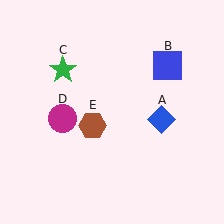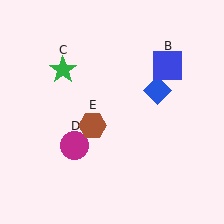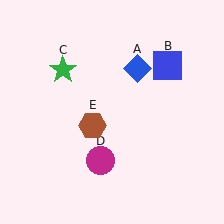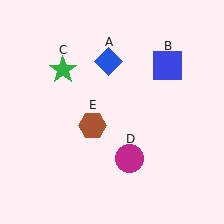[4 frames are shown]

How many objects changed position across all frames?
2 objects changed position: blue diamond (object A), magenta circle (object D).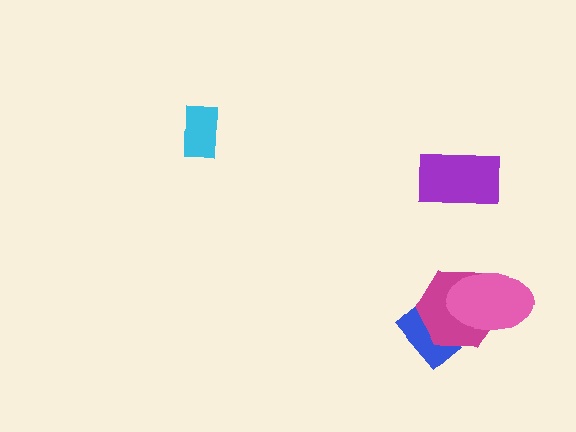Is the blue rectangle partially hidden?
Yes, it is partially covered by another shape.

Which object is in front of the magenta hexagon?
The pink ellipse is in front of the magenta hexagon.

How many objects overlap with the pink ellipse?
1 object overlaps with the pink ellipse.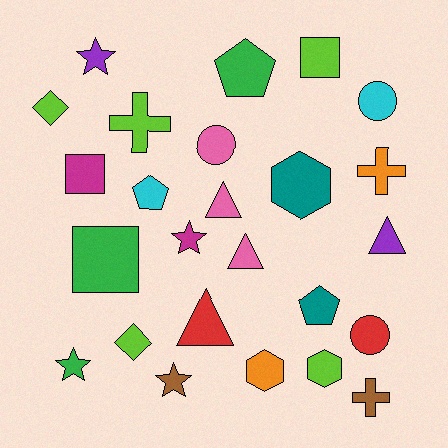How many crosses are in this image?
There are 3 crosses.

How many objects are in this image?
There are 25 objects.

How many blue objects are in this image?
There are no blue objects.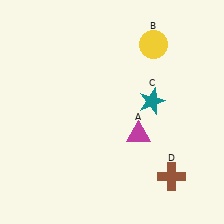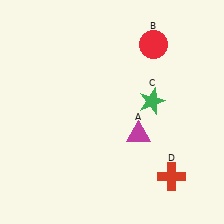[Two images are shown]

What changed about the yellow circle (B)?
In Image 1, B is yellow. In Image 2, it changed to red.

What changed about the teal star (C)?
In Image 1, C is teal. In Image 2, it changed to green.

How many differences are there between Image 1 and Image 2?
There are 3 differences between the two images.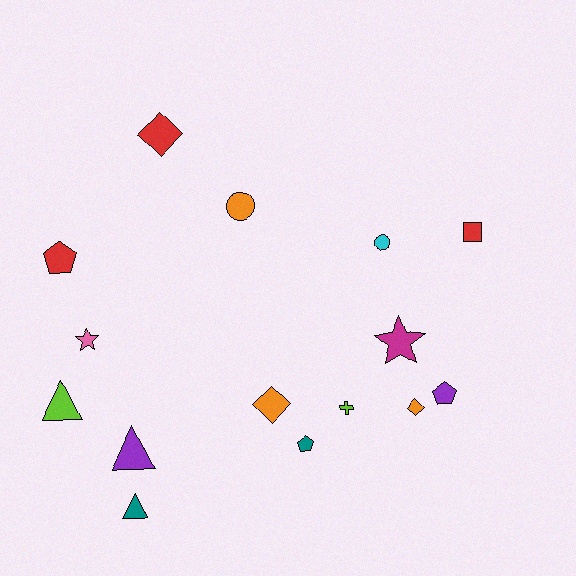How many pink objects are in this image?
There is 1 pink object.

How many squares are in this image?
There is 1 square.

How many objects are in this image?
There are 15 objects.